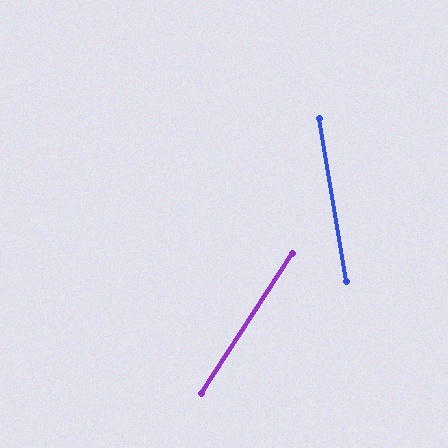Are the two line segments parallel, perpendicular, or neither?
Neither parallel nor perpendicular — they differ by about 43°.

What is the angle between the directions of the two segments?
Approximately 43 degrees.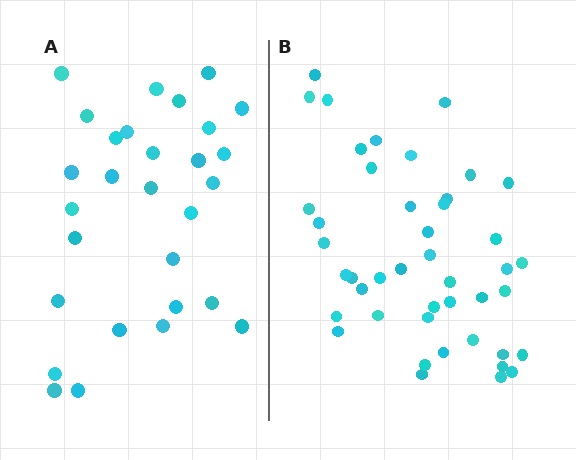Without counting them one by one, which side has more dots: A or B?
Region B (the right region) has more dots.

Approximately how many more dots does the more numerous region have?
Region B has approximately 15 more dots than region A.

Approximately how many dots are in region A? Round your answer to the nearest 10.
About 30 dots. (The exact count is 29, which rounds to 30.)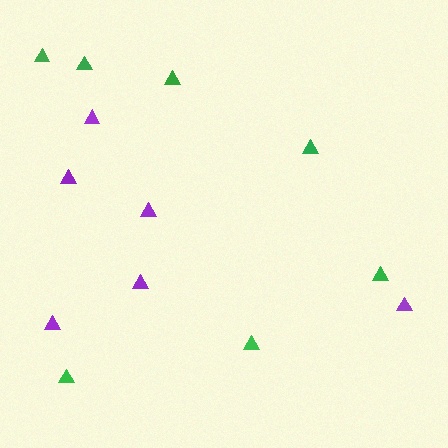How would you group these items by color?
There are 2 groups: one group of green triangles (7) and one group of purple triangles (6).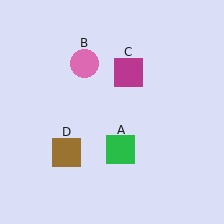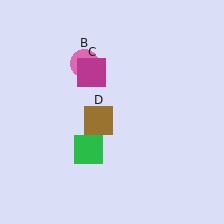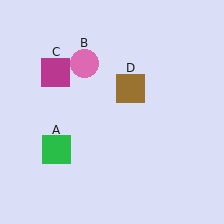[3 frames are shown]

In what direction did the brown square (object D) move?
The brown square (object D) moved up and to the right.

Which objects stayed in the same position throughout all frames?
Pink circle (object B) remained stationary.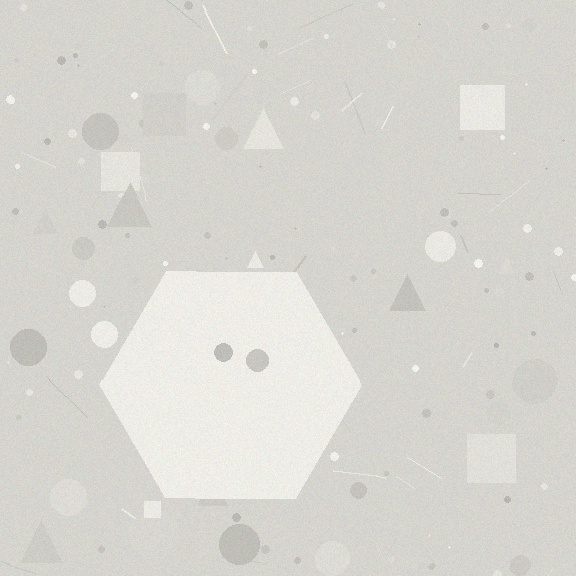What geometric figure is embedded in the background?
A hexagon is embedded in the background.